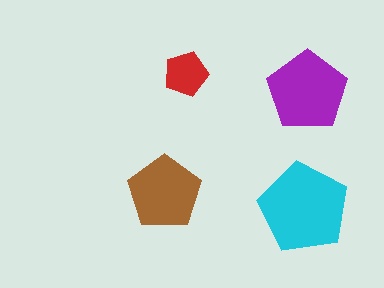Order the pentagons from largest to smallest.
the cyan one, the purple one, the brown one, the red one.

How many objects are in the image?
There are 4 objects in the image.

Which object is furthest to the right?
The purple pentagon is rightmost.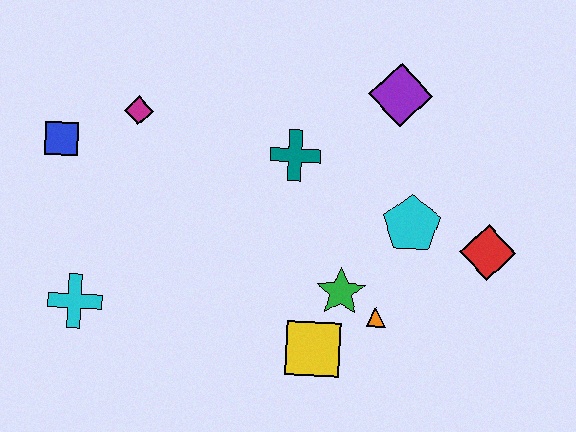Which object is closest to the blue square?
The magenta diamond is closest to the blue square.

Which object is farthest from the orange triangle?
The blue square is farthest from the orange triangle.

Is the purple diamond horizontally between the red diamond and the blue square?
Yes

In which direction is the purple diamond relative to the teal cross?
The purple diamond is to the right of the teal cross.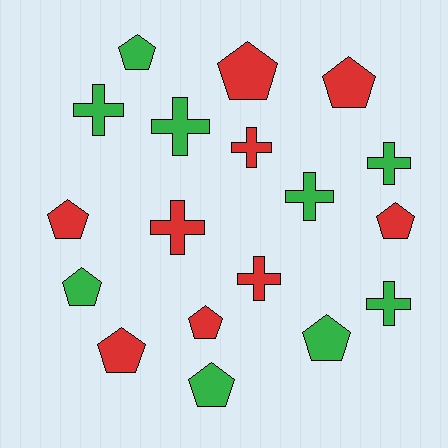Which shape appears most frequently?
Pentagon, with 10 objects.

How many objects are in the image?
There are 18 objects.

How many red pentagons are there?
There are 6 red pentagons.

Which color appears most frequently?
Red, with 9 objects.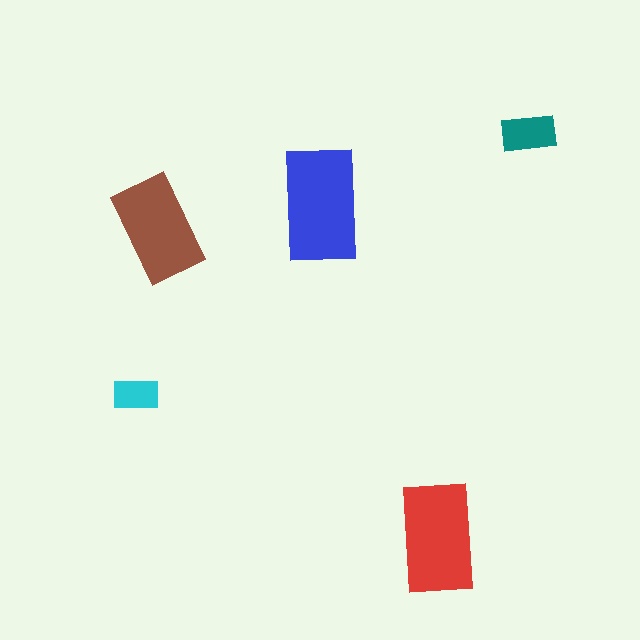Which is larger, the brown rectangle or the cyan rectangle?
The brown one.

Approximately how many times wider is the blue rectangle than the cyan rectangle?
About 2.5 times wider.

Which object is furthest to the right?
The teal rectangle is rightmost.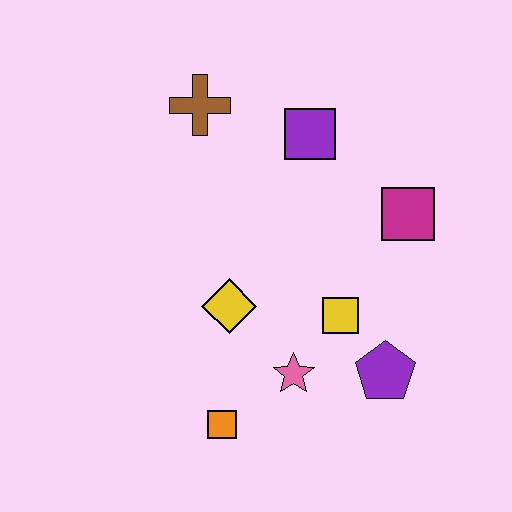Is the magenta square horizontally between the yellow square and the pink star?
No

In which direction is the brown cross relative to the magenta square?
The brown cross is to the left of the magenta square.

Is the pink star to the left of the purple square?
Yes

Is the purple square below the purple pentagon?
No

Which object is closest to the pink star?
The yellow square is closest to the pink star.